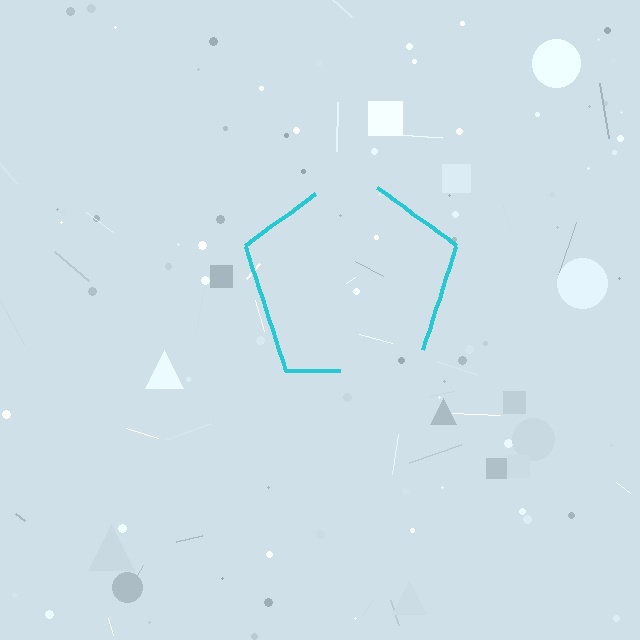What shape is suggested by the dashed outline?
The dashed outline suggests a pentagon.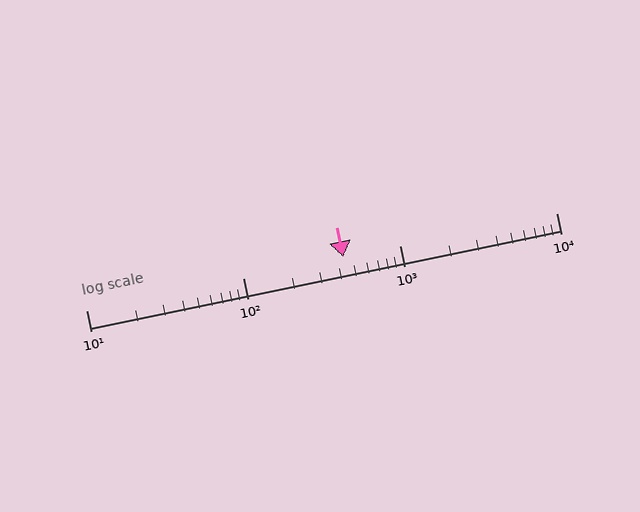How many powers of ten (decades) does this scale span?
The scale spans 3 decades, from 10 to 10000.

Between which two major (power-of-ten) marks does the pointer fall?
The pointer is between 100 and 1000.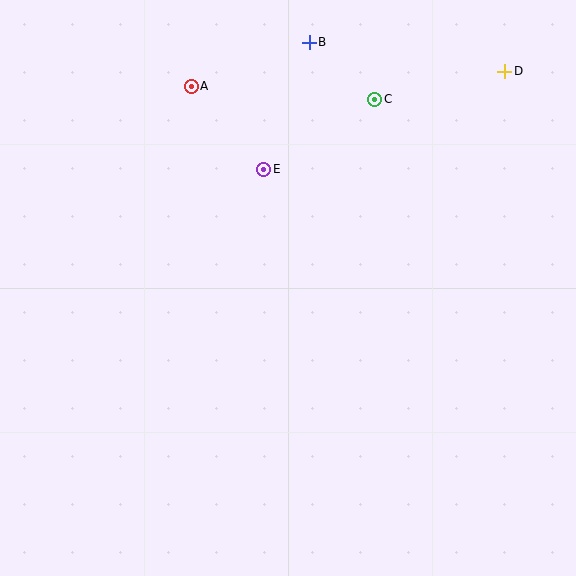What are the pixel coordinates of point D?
Point D is at (505, 71).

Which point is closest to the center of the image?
Point E at (264, 169) is closest to the center.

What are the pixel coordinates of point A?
Point A is at (191, 86).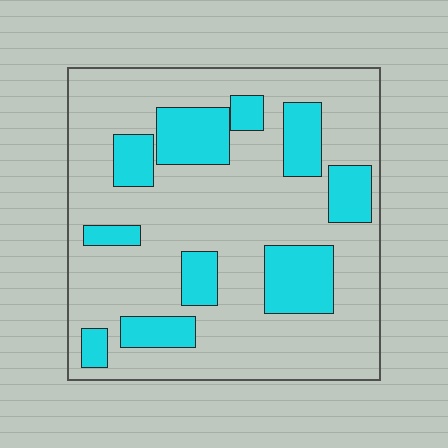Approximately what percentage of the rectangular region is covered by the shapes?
Approximately 25%.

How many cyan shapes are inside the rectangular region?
10.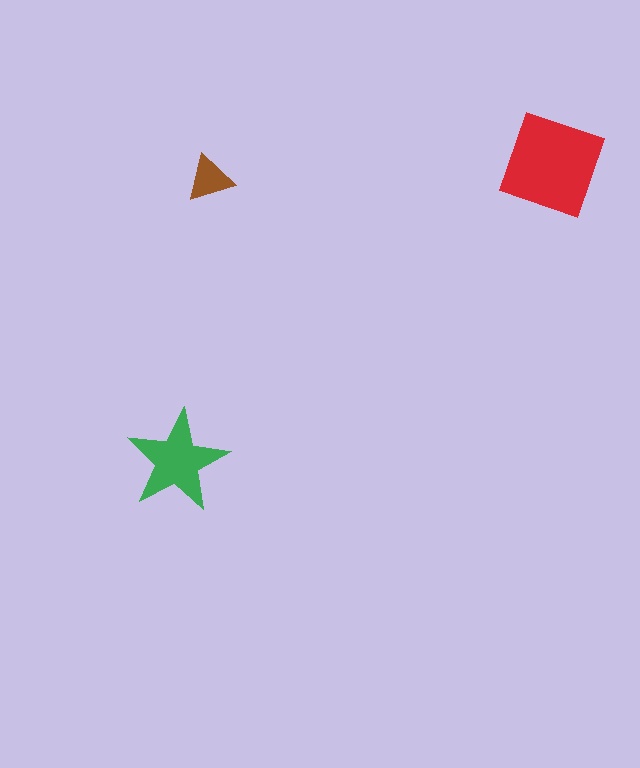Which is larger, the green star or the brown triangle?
The green star.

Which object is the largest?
The red diamond.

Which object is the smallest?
The brown triangle.